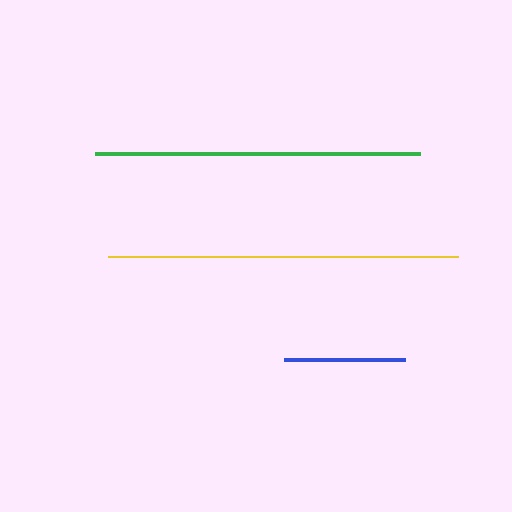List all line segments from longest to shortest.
From longest to shortest: yellow, green, blue.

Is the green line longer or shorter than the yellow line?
The yellow line is longer than the green line.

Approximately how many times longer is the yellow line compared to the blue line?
The yellow line is approximately 2.9 times the length of the blue line.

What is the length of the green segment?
The green segment is approximately 325 pixels long.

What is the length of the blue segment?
The blue segment is approximately 121 pixels long.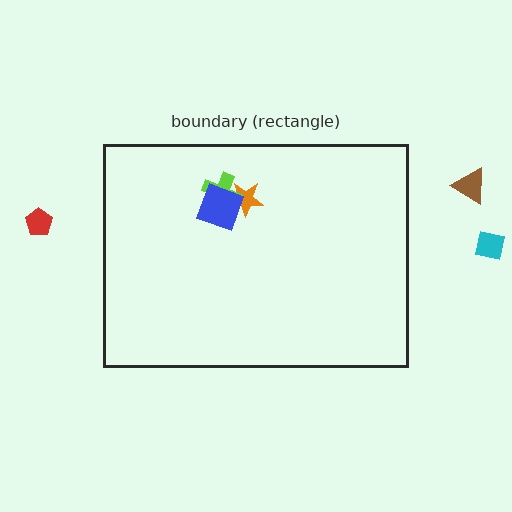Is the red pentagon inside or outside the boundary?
Outside.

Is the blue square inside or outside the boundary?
Inside.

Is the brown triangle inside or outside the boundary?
Outside.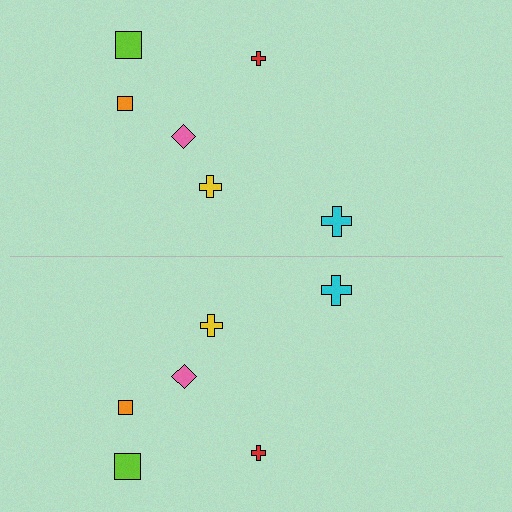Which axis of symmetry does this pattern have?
The pattern has a horizontal axis of symmetry running through the center of the image.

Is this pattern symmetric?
Yes, this pattern has bilateral (reflection) symmetry.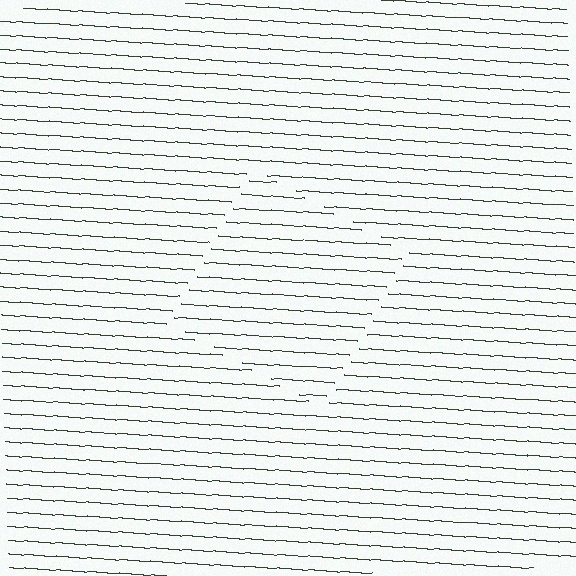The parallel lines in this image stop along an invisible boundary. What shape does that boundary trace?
An illusory square. The interior of the shape contains the same grating, shifted by half a period — the contour is defined by the phase discontinuity where line-ends from the inner and outer gratings abut.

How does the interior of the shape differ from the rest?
The interior of the shape contains the same grating, shifted by half a period — the contour is defined by the phase discontinuity where line-ends from the inner and outer gratings abut.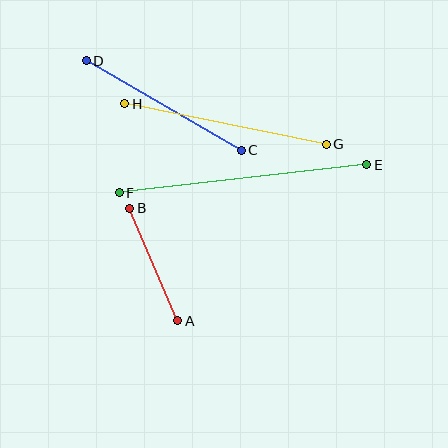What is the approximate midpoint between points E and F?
The midpoint is at approximately (243, 179) pixels.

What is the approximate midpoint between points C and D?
The midpoint is at approximately (164, 106) pixels.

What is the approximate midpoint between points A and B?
The midpoint is at approximately (154, 265) pixels.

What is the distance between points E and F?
The distance is approximately 249 pixels.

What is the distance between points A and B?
The distance is approximately 122 pixels.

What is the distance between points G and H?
The distance is approximately 206 pixels.